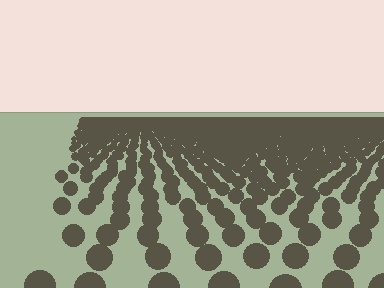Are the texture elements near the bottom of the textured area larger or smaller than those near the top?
Larger. Near the bottom, elements are closer to the viewer and appear at a bigger on-screen size.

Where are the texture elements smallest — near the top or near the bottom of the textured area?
Near the top.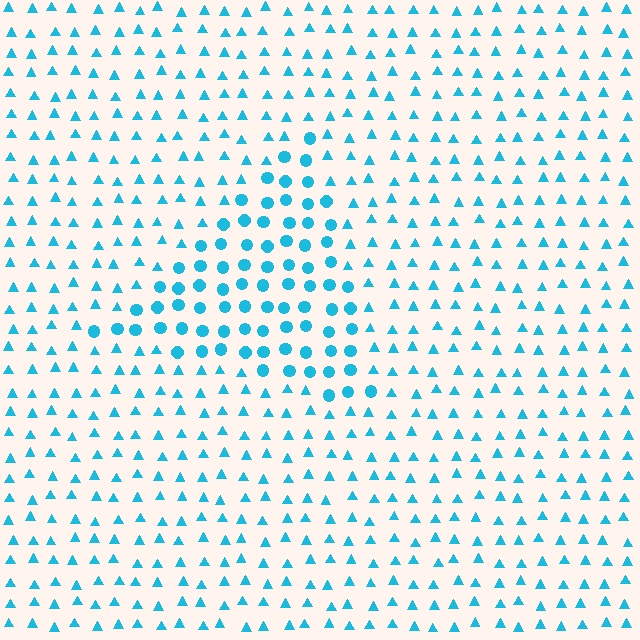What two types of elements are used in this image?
The image uses circles inside the triangle region and triangles outside it.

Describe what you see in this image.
The image is filled with small cyan elements arranged in a uniform grid. A triangle-shaped region contains circles, while the surrounding area contains triangles. The boundary is defined purely by the change in element shape.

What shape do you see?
I see a triangle.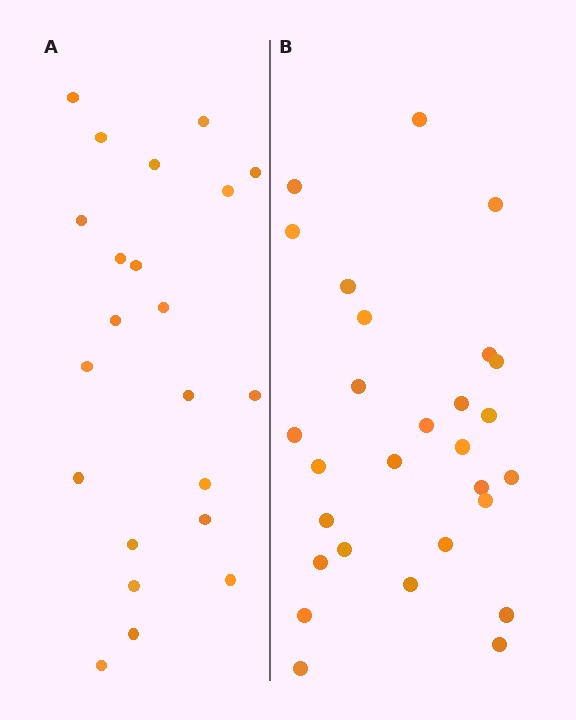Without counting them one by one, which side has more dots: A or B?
Region B (the right region) has more dots.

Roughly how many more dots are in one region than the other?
Region B has about 6 more dots than region A.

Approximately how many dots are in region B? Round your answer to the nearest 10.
About 30 dots. (The exact count is 28, which rounds to 30.)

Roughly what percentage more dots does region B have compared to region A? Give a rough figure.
About 25% more.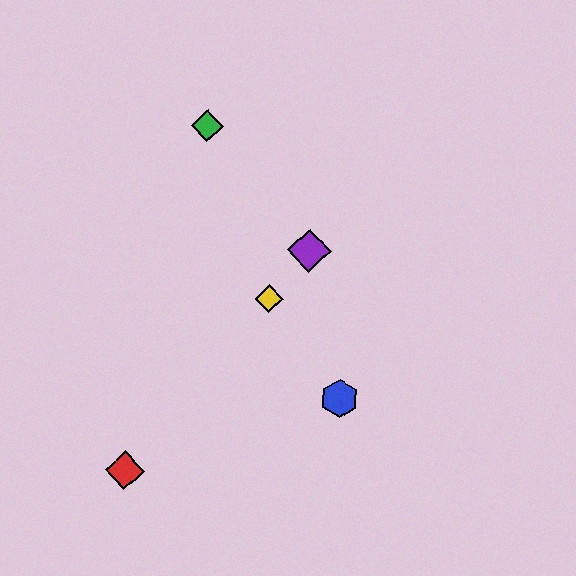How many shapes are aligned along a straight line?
3 shapes (the red diamond, the yellow diamond, the purple diamond) are aligned along a straight line.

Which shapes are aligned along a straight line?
The red diamond, the yellow diamond, the purple diamond are aligned along a straight line.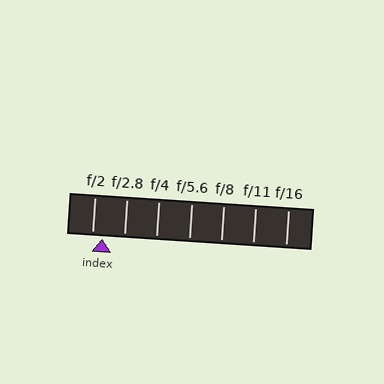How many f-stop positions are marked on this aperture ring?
There are 7 f-stop positions marked.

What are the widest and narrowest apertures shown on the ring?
The widest aperture shown is f/2 and the narrowest is f/16.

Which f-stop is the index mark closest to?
The index mark is closest to f/2.